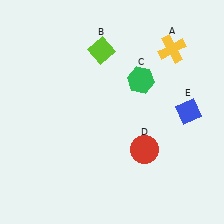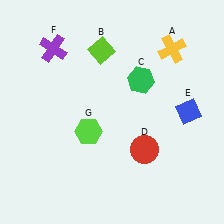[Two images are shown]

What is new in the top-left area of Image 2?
A purple cross (F) was added in the top-left area of Image 2.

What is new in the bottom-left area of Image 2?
A lime hexagon (G) was added in the bottom-left area of Image 2.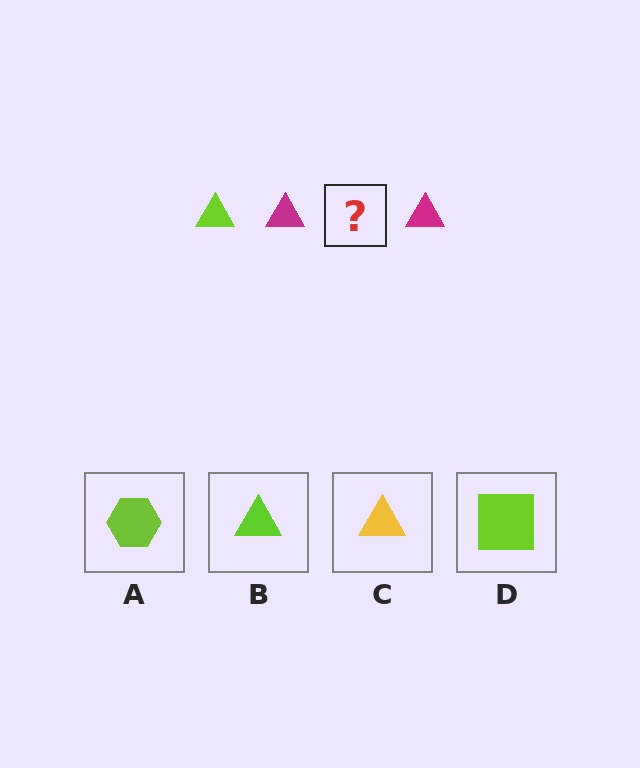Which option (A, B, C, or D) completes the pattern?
B.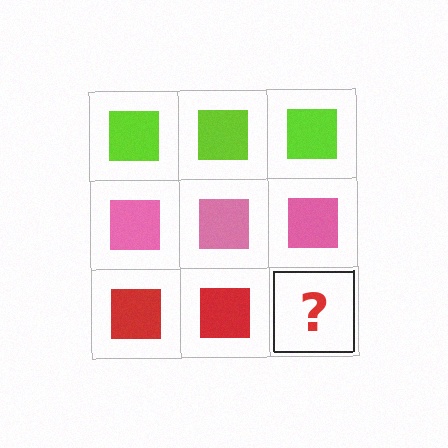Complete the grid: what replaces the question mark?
The question mark should be replaced with a red square.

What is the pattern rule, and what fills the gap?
The rule is that each row has a consistent color. The gap should be filled with a red square.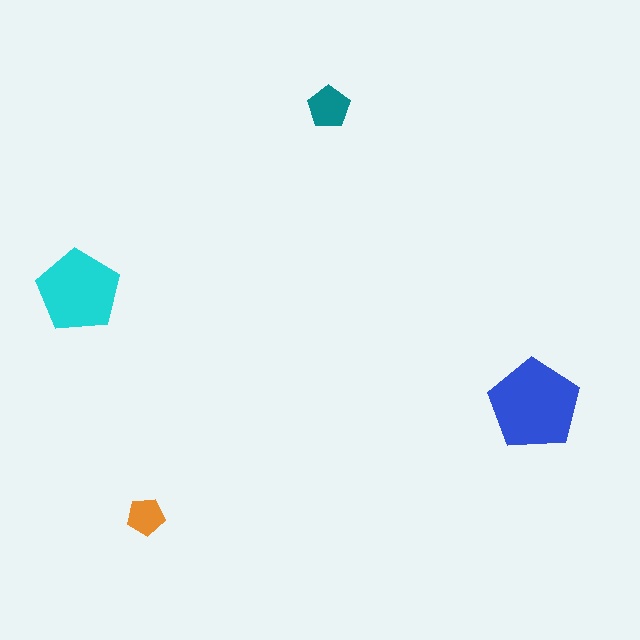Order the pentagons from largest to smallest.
the blue one, the cyan one, the teal one, the orange one.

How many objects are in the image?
There are 4 objects in the image.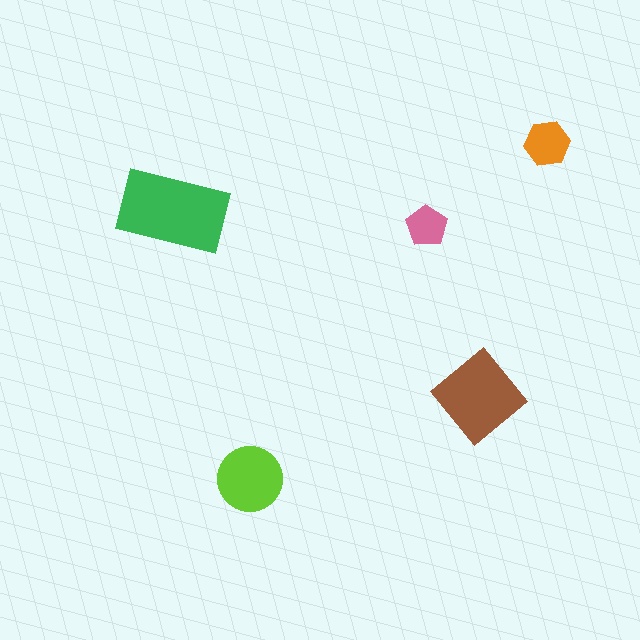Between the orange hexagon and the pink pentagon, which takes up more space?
The orange hexagon.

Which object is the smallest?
The pink pentagon.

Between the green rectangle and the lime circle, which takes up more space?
The green rectangle.